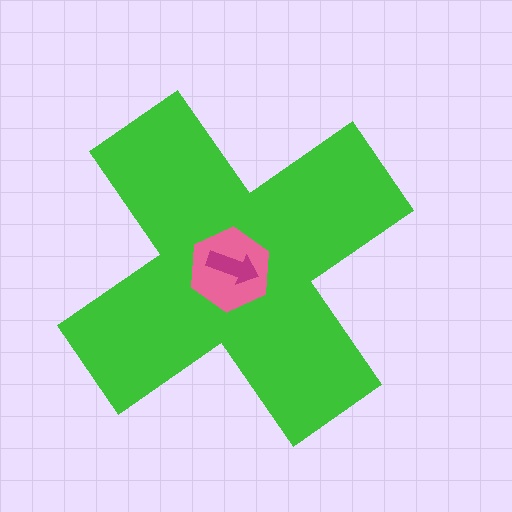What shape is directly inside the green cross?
The pink hexagon.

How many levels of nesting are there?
3.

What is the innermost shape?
The magenta arrow.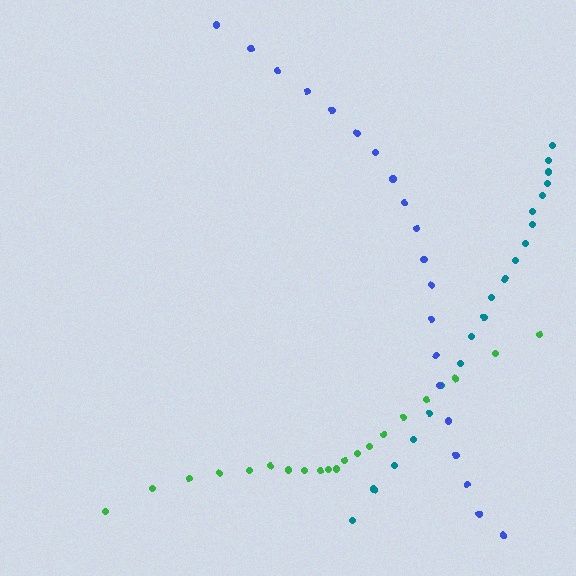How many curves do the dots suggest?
There are 3 distinct paths.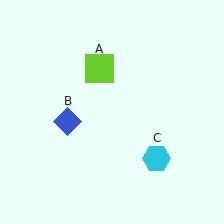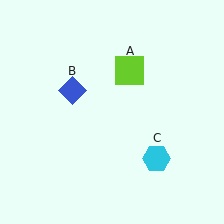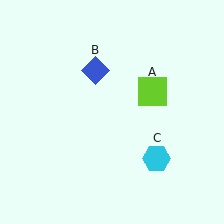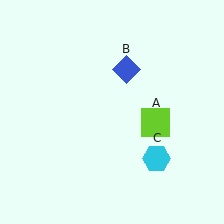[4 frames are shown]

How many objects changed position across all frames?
2 objects changed position: lime square (object A), blue diamond (object B).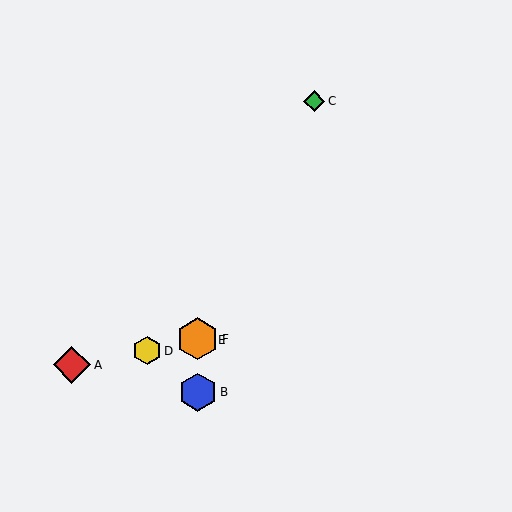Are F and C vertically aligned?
No, F is at x≈198 and C is at x≈314.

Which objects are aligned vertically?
Objects B, E, F are aligned vertically.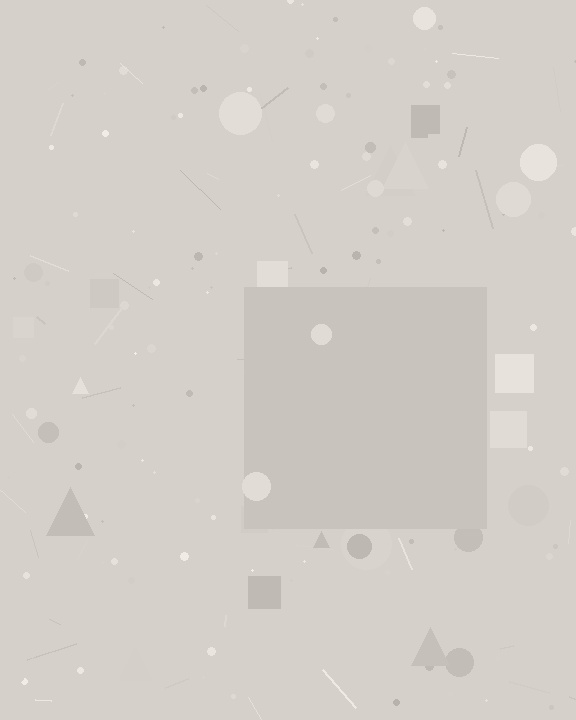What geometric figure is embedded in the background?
A square is embedded in the background.